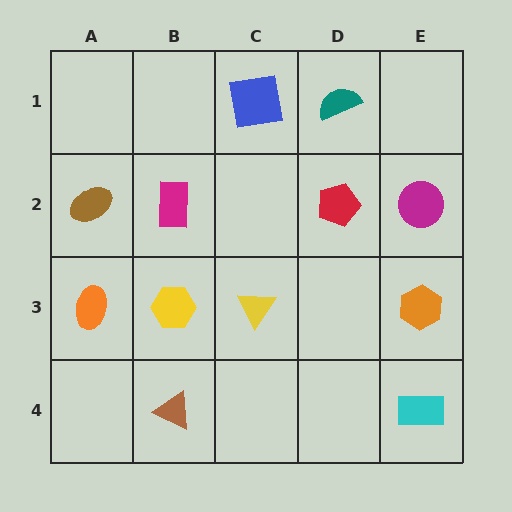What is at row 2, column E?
A magenta circle.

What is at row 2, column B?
A magenta rectangle.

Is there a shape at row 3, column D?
No, that cell is empty.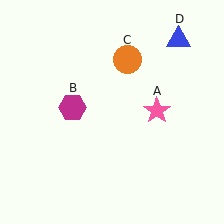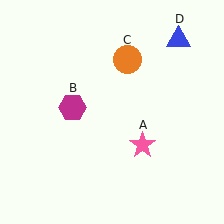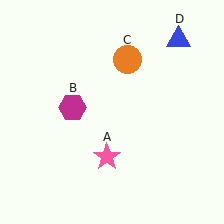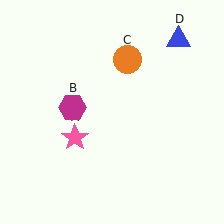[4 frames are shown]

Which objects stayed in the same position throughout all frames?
Magenta hexagon (object B) and orange circle (object C) and blue triangle (object D) remained stationary.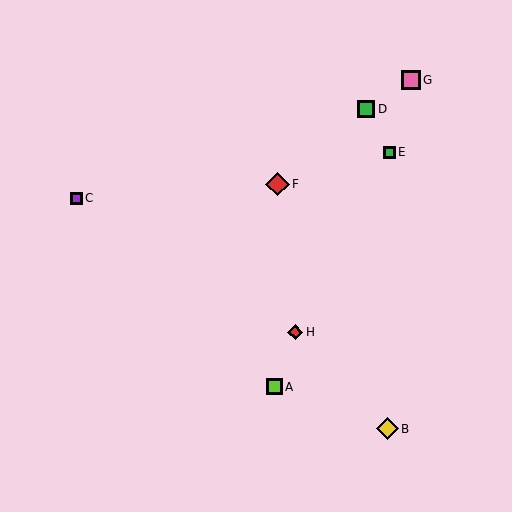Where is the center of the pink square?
The center of the pink square is at (411, 80).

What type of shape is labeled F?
Shape F is a red diamond.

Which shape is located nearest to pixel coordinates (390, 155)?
The green square (labeled E) at (389, 152) is nearest to that location.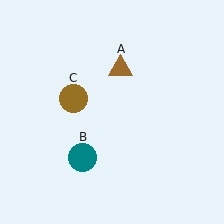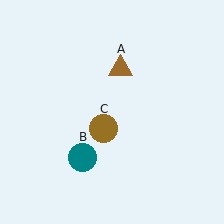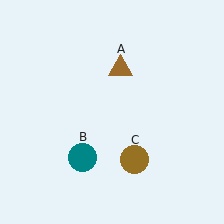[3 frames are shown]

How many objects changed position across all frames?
1 object changed position: brown circle (object C).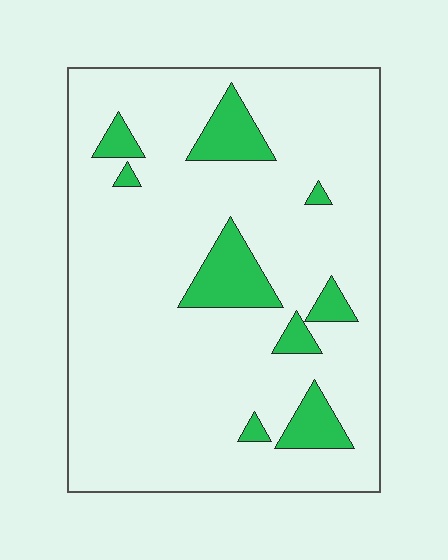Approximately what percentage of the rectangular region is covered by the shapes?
Approximately 10%.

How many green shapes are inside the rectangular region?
9.